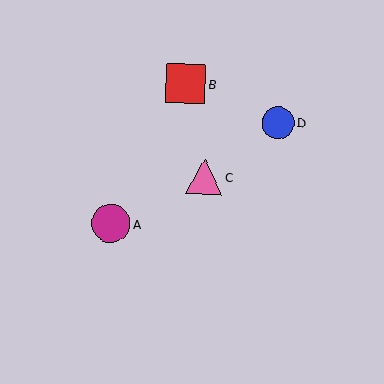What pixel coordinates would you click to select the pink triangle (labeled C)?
Click at (204, 177) to select the pink triangle C.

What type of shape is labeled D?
Shape D is a blue circle.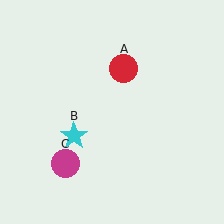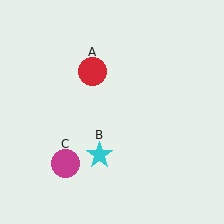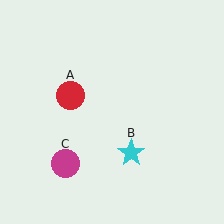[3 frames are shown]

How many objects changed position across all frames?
2 objects changed position: red circle (object A), cyan star (object B).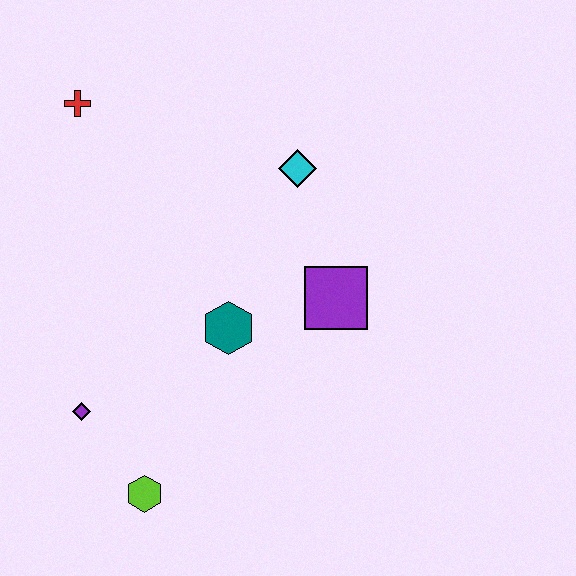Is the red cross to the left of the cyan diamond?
Yes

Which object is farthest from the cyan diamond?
The lime hexagon is farthest from the cyan diamond.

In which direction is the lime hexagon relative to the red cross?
The lime hexagon is below the red cross.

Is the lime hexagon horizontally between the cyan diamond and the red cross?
Yes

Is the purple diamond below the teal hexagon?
Yes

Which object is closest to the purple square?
The teal hexagon is closest to the purple square.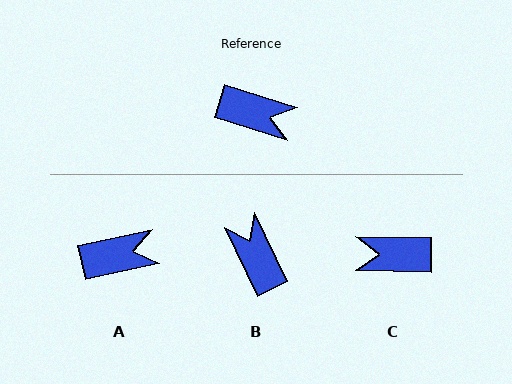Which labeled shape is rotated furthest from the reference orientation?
C, about 163 degrees away.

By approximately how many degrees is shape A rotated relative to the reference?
Approximately 30 degrees counter-clockwise.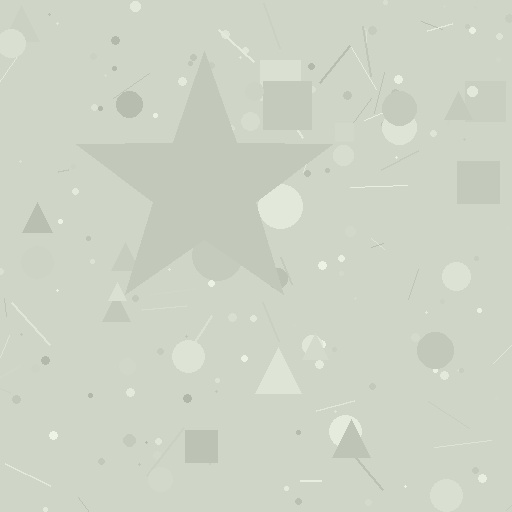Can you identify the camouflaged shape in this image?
The camouflaged shape is a star.